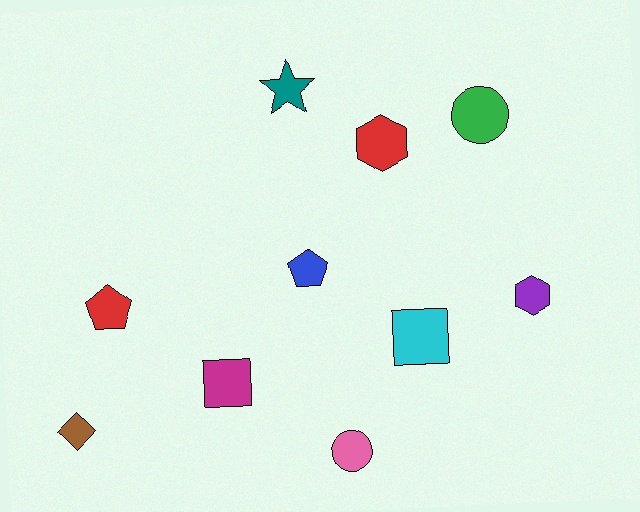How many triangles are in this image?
There are no triangles.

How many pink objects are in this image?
There is 1 pink object.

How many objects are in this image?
There are 10 objects.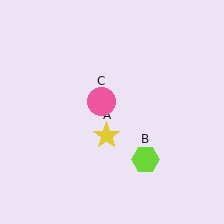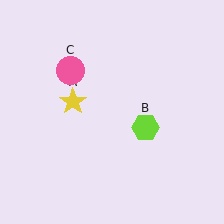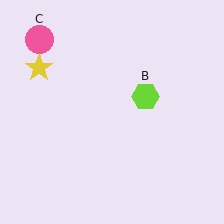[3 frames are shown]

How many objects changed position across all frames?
3 objects changed position: yellow star (object A), lime hexagon (object B), pink circle (object C).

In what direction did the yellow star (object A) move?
The yellow star (object A) moved up and to the left.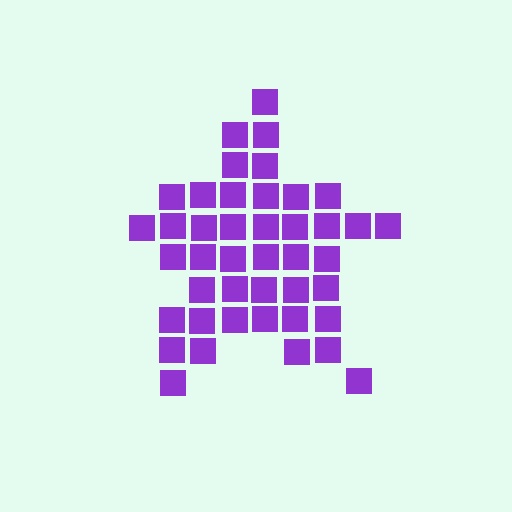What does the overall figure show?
The overall figure shows a star.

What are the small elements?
The small elements are squares.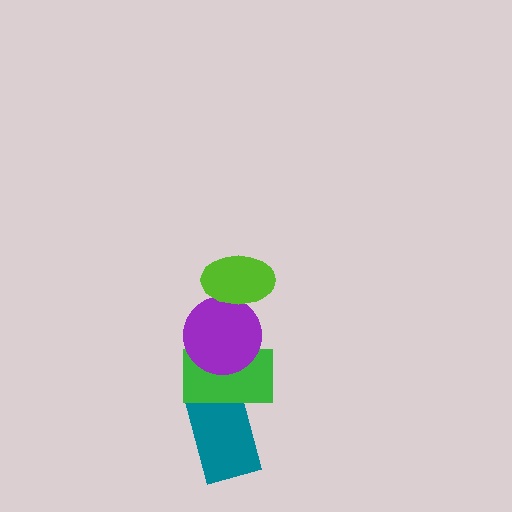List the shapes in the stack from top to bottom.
From top to bottom: the lime ellipse, the purple circle, the green rectangle, the teal rectangle.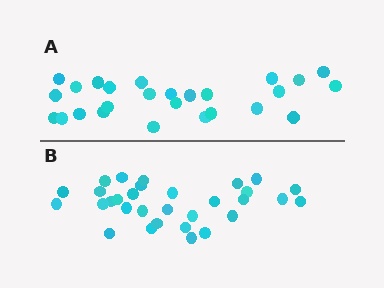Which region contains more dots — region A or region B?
Region B (the bottom region) has more dots.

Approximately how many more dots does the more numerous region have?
Region B has about 5 more dots than region A.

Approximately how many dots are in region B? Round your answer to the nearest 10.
About 30 dots. (The exact count is 31, which rounds to 30.)